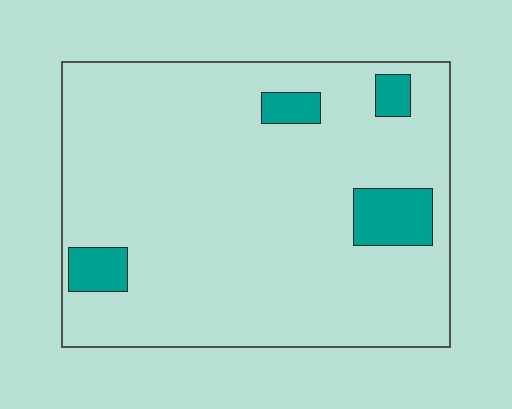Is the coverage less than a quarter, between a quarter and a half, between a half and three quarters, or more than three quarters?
Less than a quarter.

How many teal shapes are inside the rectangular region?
4.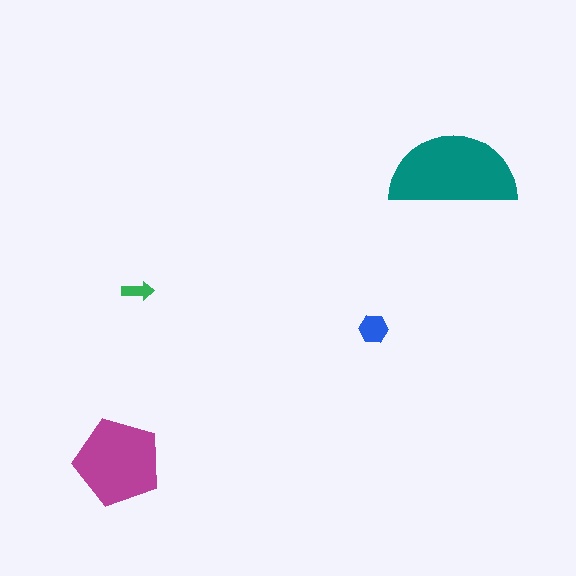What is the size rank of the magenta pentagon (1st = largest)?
2nd.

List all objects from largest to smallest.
The teal semicircle, the magenta pentagon, the blue hexagon, the green arrow.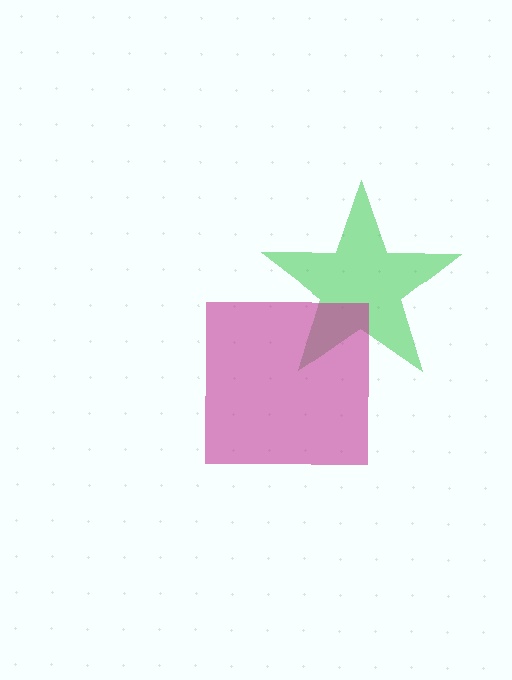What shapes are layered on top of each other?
The layered shapes are: a green star, a magenta square.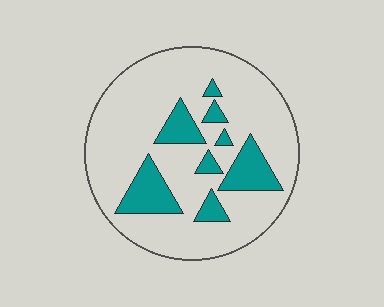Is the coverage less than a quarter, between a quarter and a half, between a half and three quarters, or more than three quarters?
Less than a quarter.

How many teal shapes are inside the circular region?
8.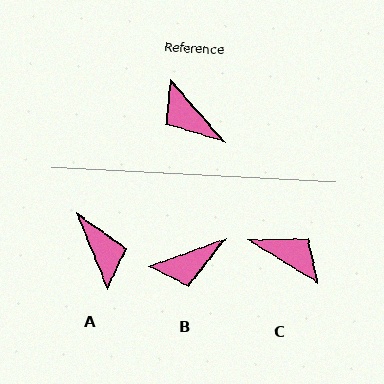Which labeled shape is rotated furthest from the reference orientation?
C, about 163 degrees away.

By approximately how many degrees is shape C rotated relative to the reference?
Approximately 163 degrees clockwise.